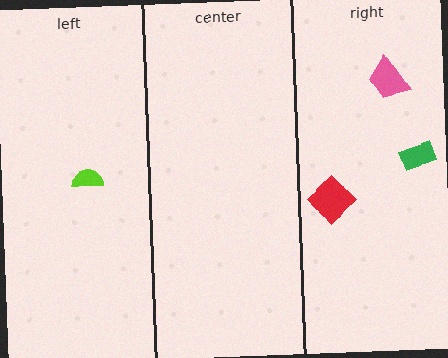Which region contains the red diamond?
The right region.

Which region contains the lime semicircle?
The left region.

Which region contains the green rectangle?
The right region.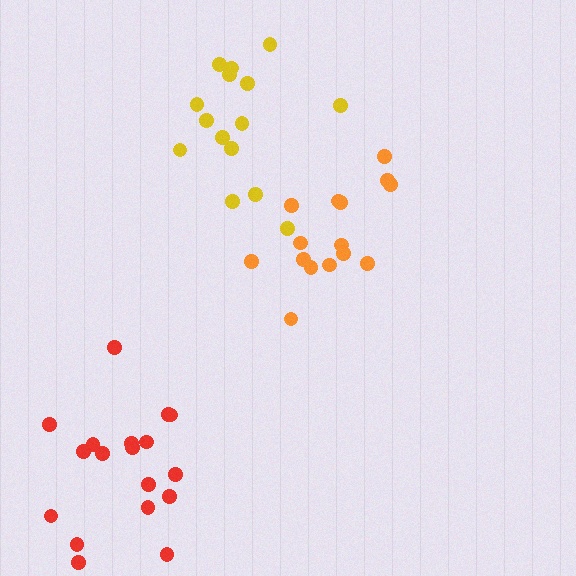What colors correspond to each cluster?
The clusters are colored: yellow, orange, red.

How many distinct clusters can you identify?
There are 3 distinct clusters.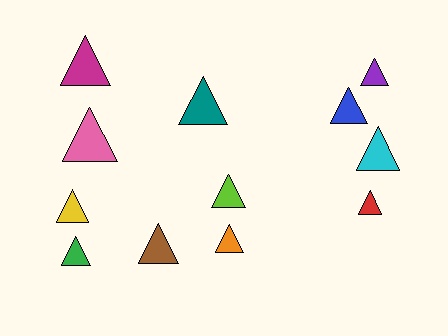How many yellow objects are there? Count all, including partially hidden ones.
There is 1 yellow object.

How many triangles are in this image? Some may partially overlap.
There are 12 triangles.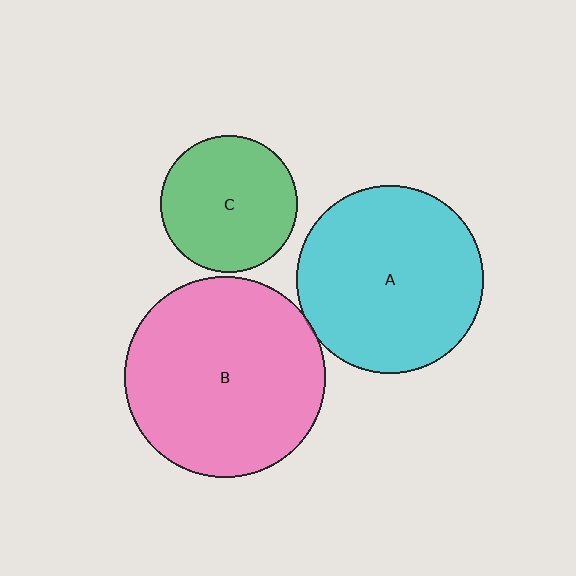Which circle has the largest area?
Circle B (pink).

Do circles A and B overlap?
Yes.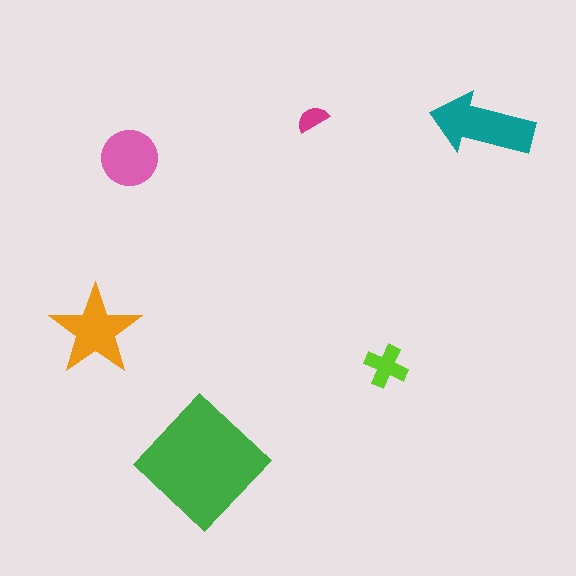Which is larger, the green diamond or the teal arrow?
The green diamond.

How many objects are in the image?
There are 6 objects in the image.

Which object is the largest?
The green diamond.